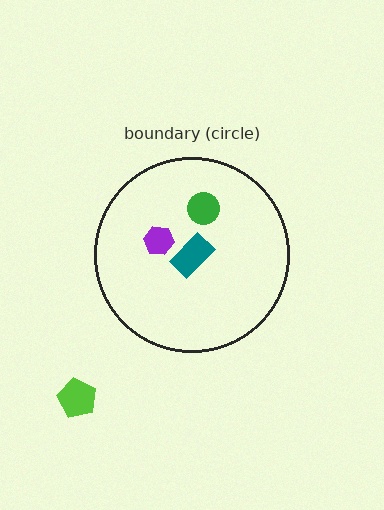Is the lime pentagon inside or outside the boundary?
Outside.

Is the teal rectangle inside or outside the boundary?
Inside.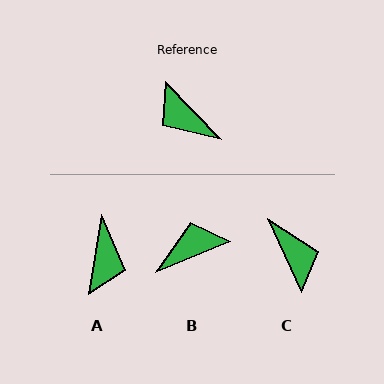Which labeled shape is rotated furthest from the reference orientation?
C, about 161 degrees away.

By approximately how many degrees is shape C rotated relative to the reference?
Approximately 161 degrees counter-clockwise.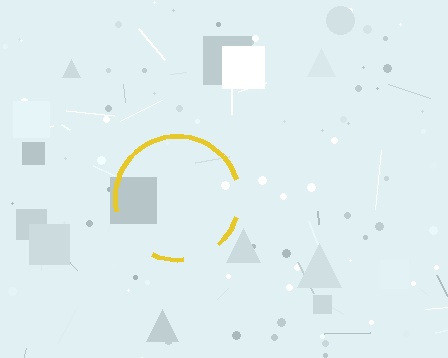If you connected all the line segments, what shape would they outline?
They would outline a circle.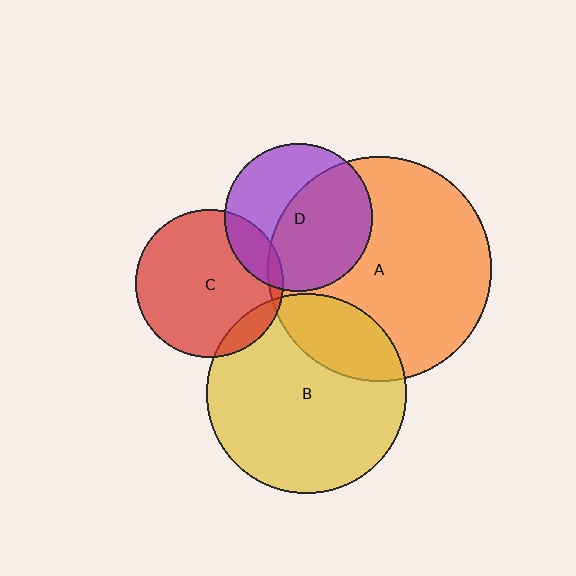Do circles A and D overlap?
Yes.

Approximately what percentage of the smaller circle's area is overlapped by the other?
Approximately 55%.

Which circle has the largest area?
Circle A (orange).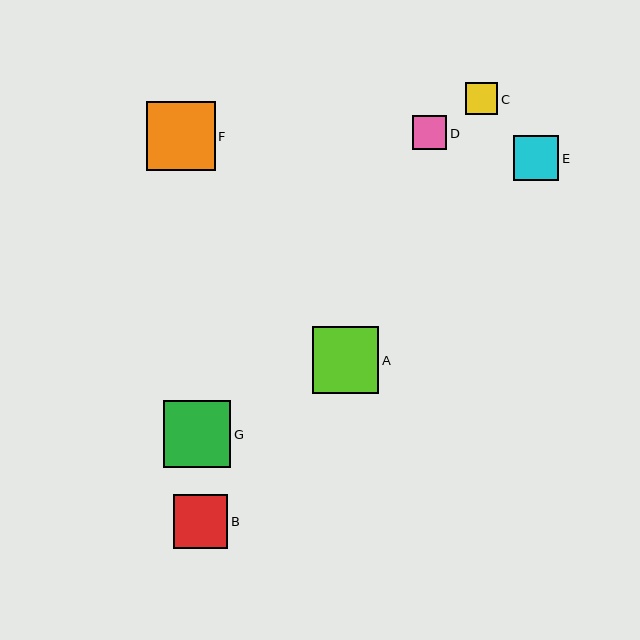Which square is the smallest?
Square C is the smallest with a size of approximately 32 pixels.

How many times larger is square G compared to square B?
Square G is approximately 1.2 times the size of square B.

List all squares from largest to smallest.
From largest to smallest: F, G, A, B, E, D, C.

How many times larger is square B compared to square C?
Square B is approximately 1.7 times the size of square C.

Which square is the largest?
Square F is the largest with a size of approximately 69 pixels.